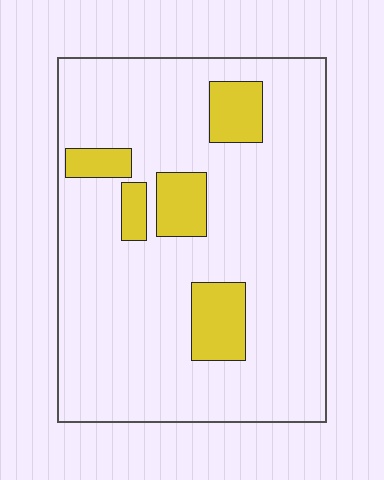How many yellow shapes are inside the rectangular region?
5.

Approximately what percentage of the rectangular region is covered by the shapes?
Approximately 15%.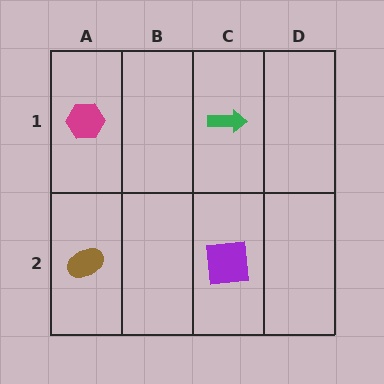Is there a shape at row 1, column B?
No, that cell is empty.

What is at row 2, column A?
A brown ellipse.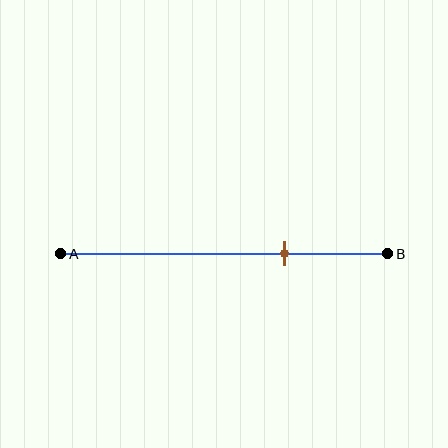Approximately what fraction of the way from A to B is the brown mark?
The brown mark is approximately 70% of the way from A to B.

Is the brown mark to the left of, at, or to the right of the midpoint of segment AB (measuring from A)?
The brown mark is to the right of the midpoint of segment AB.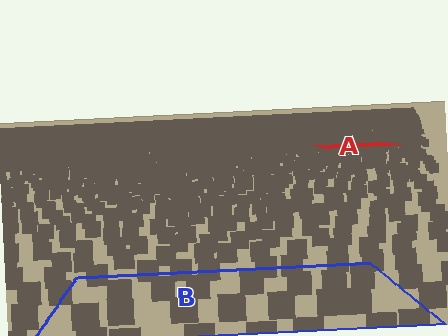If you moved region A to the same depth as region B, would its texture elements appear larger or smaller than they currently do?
They would appear larger. At a closer depth, the same texture elements are projected at a bigger on-screen size.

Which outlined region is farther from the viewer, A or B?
Region A is farther from the viewer — the texture elements inside it appear smaller and more densely packed.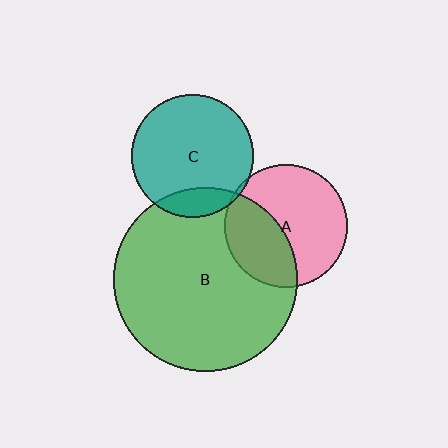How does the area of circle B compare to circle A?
Approximately 2.2 times.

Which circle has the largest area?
Circle B (green).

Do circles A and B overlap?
Yes.